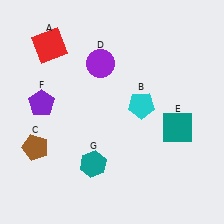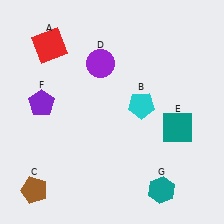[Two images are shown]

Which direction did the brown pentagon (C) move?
The brown pentagon (C) moved down.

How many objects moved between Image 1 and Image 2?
2 objects moved between the two images.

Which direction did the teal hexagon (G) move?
The teal hexagon (G) moved right.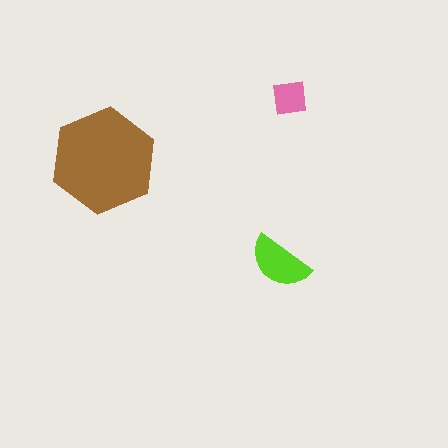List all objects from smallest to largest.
The pink square, the lime semicircle, the brown hexagon.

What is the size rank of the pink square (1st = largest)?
3rd.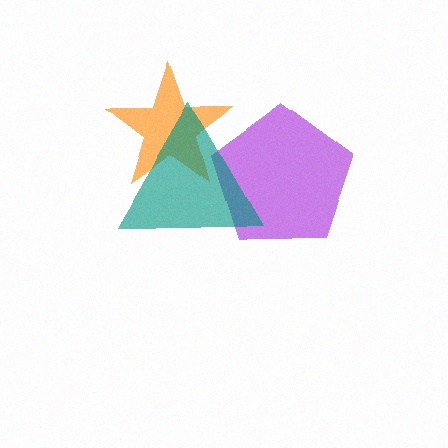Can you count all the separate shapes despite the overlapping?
Yes, there are 3 separate shapes.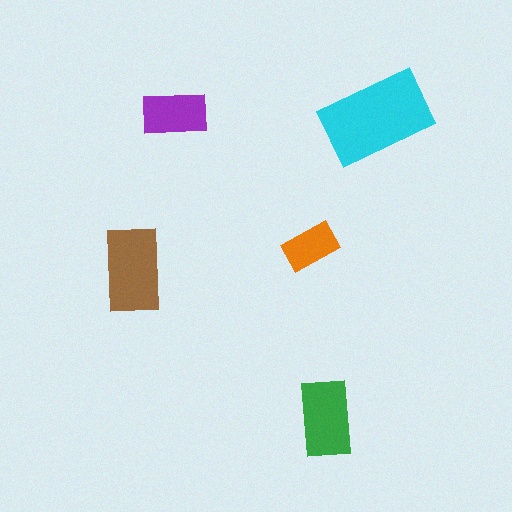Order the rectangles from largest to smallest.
the cyan one, the brown one, the green one, the purple one, the orange one.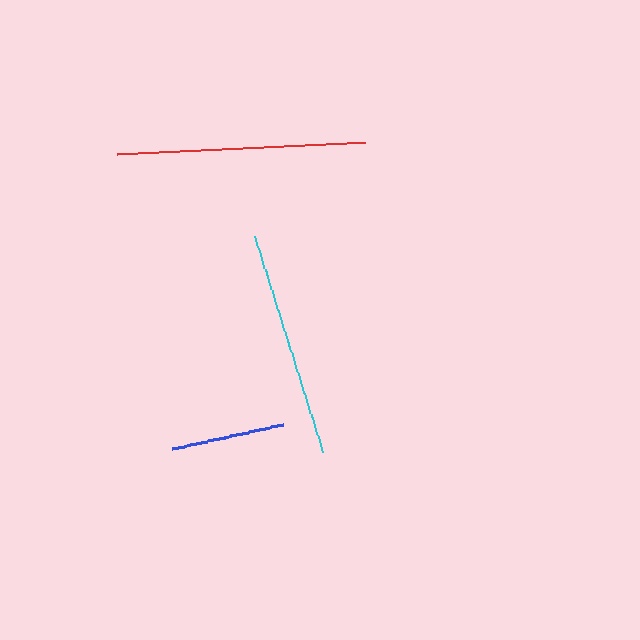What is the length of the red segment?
The red segment is approximately 247 pixels long.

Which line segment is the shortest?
The blue line is the shortest at approximately 114 pixels.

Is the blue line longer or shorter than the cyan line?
The cyan line is longer than the blue line.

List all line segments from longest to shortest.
From longest to shortest: red, cyan, blue.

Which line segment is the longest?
The red line is the longest at approximately 247 pixels.